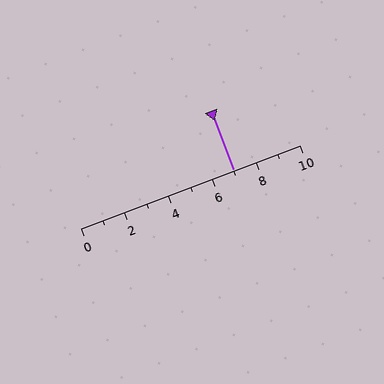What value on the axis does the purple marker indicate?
The marker indicates approximately 7.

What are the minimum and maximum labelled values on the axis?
The axis runs from 0 to 10.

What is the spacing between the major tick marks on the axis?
The major ticks are spaced 2 apart.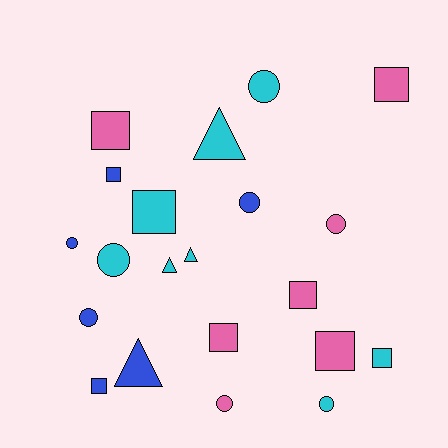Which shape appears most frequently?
Square, with 9 objects.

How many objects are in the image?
There are 21 objects.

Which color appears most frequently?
Cyan, with 8 objects.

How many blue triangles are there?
There is 1 blue triangle.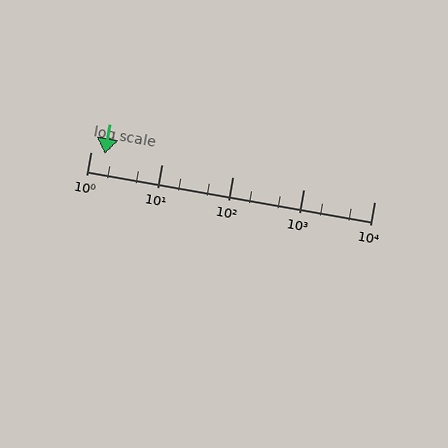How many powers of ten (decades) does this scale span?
The scale spans 4 decades, from 1 to 10000.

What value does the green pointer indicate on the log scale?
The pointer indicates approximately 1.6.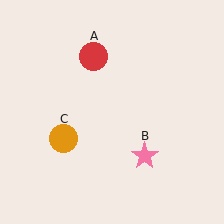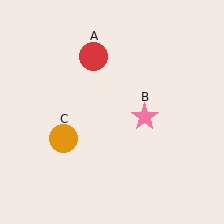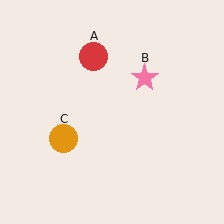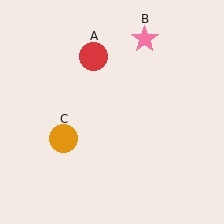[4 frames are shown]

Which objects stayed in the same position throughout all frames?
Red circle (object A) and orange circle (object C) remained stationary.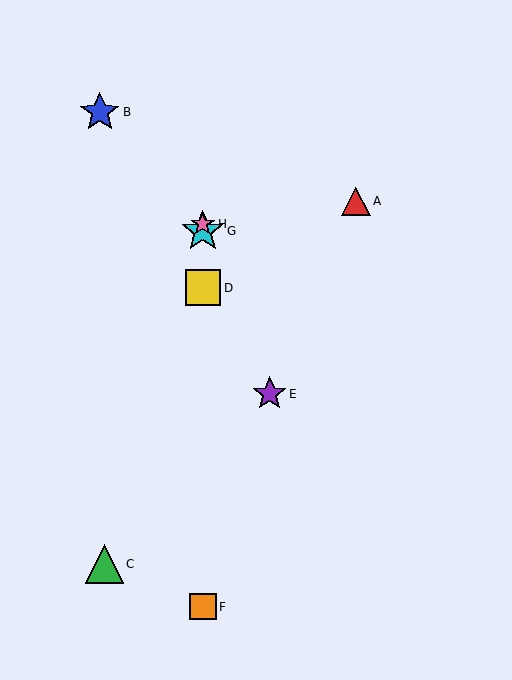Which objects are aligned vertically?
Objects D, F, G, H are aligned vertically.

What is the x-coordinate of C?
Object C is at x≈104.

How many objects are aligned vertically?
4 objects (D, F, G, H) are aligned vertically.